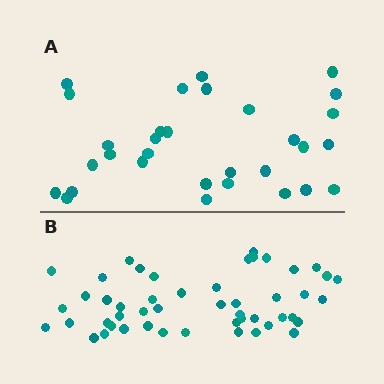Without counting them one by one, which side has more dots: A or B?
Region B (the bottom region) has more dots.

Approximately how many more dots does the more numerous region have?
Region B has approximately 20 more dots than region A.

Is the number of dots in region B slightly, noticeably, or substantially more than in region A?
Region B has substantially more. The ratio is roughly 1.6 to 1.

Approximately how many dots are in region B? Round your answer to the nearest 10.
About 50 dots. (The exact count is 49, which rounds to 50.)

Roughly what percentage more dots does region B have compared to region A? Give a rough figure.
About 60% more.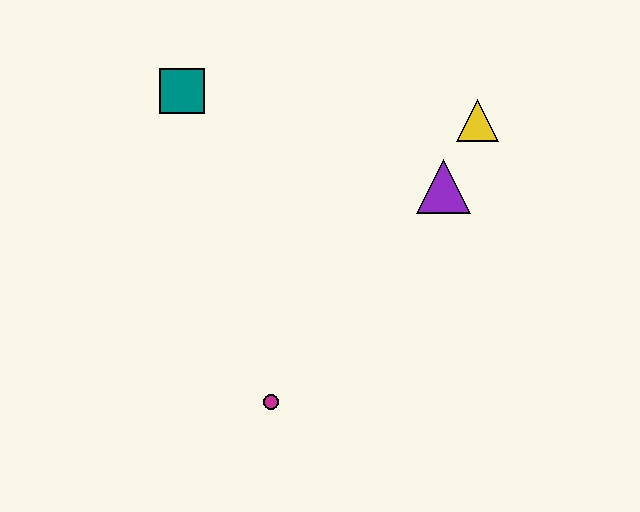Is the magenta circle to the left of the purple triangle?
Yes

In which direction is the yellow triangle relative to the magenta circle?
The yellow triangle is above the magenta circle.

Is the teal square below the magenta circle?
No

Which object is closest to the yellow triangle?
The purple triangle is closest to the yellow triangle.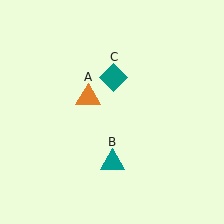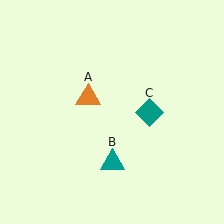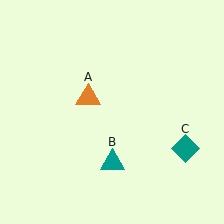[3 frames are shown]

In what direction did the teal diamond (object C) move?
The teal diamond (object C) moved down and to the right.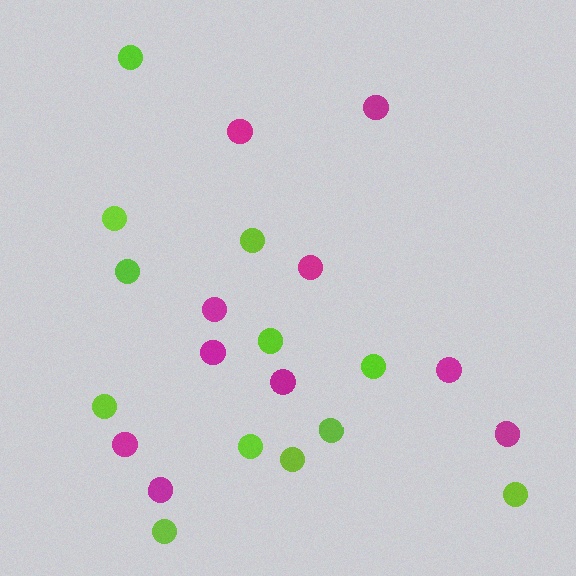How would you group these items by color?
There are 2 groups: one group of magenta circles (10) and one group of lime circles (12).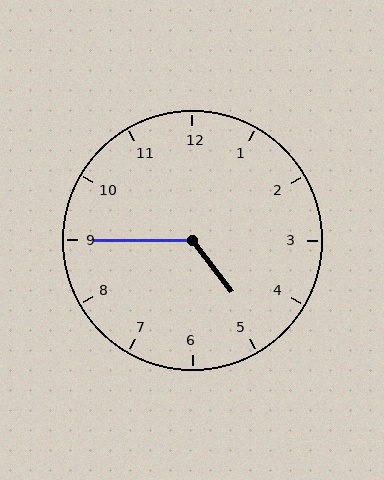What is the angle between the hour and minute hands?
Approximately 128 degrees.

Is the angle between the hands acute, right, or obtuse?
It is obtuse.